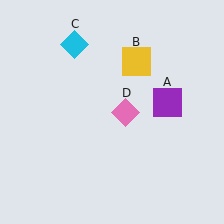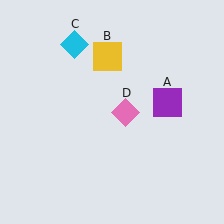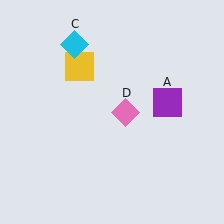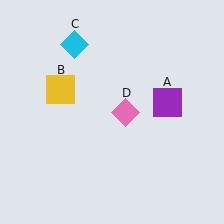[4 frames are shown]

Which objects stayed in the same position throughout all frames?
Purple square (object A) and cyan diamond (object C) and pink diamond (object D) remained stationary.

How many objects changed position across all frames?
1 object changed position: yellow square (object B).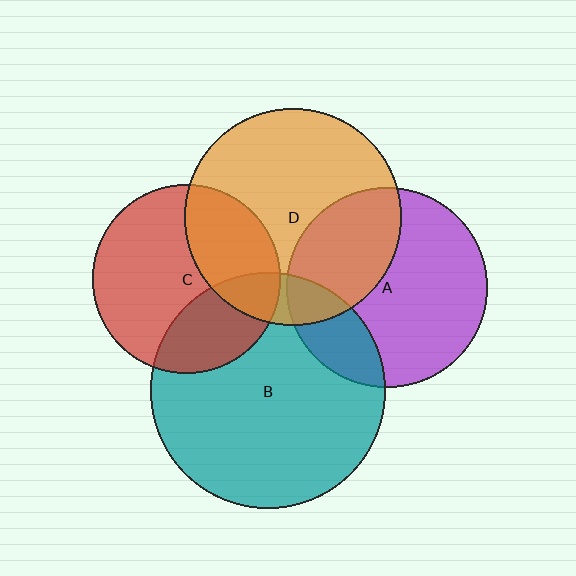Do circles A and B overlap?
Yes.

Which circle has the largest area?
Circle B (teal).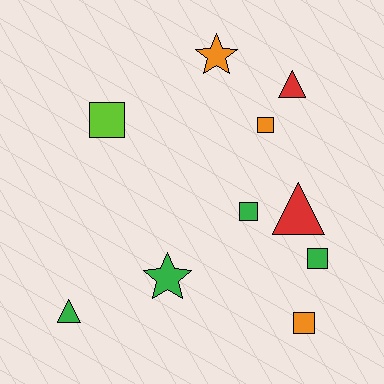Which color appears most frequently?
Green, with 4 objects.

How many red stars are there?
There are no red stars.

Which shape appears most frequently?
Square, with 5 objects.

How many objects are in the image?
There are 10 objects.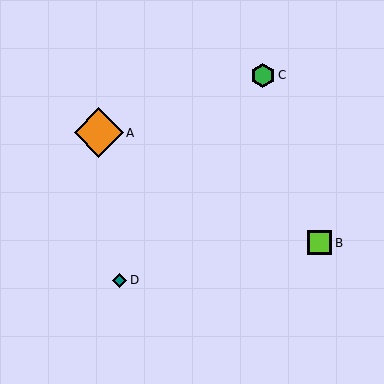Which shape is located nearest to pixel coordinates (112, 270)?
The teal diamond (labeled D) at (120, 280) is nearest to that location.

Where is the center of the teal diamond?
The center of the teal diamond is at (120, 280).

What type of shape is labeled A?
Shape A is an orange diamond.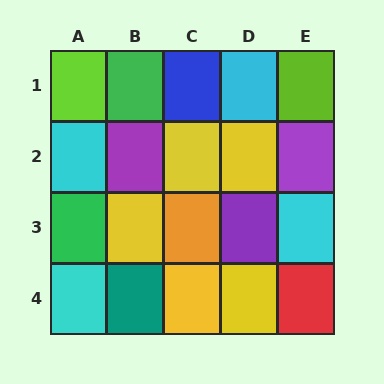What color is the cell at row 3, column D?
Purple.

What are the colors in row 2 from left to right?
Cyan, purple, yellow, yellow, purple.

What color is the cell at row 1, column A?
Lime.